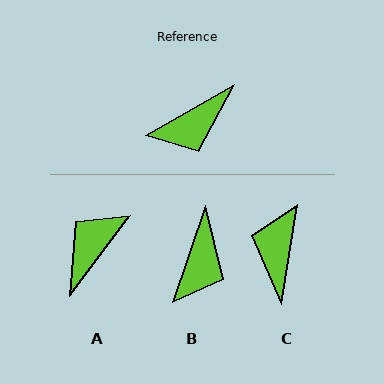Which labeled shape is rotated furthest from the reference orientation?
A, about 156 degrees away.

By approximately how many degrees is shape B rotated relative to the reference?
Approximately 41 degrees counter-clockwise.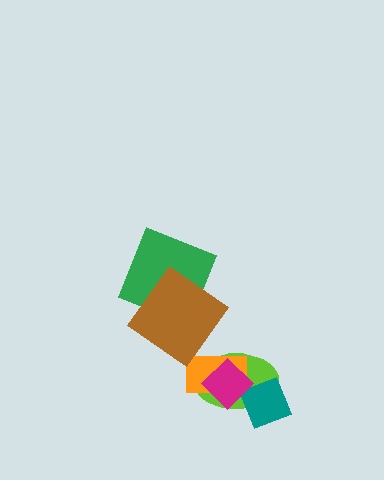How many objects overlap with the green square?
1 object overlaps with the green square.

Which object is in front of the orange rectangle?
The magenta diamond is in front of the orange rectangle.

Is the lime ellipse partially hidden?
Yes, it is partially covered by another shape.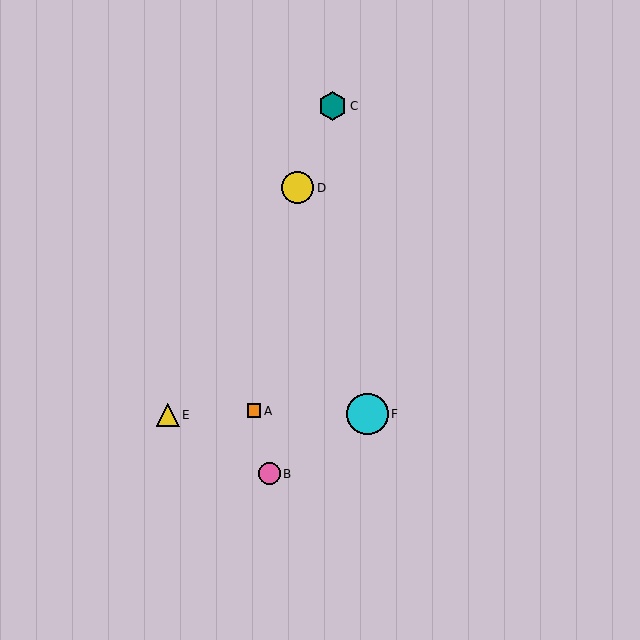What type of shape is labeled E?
Shape E is a yellow triangle.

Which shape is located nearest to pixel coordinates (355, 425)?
The cyan circle (labeled F) at (367, 414) is nearest to that location.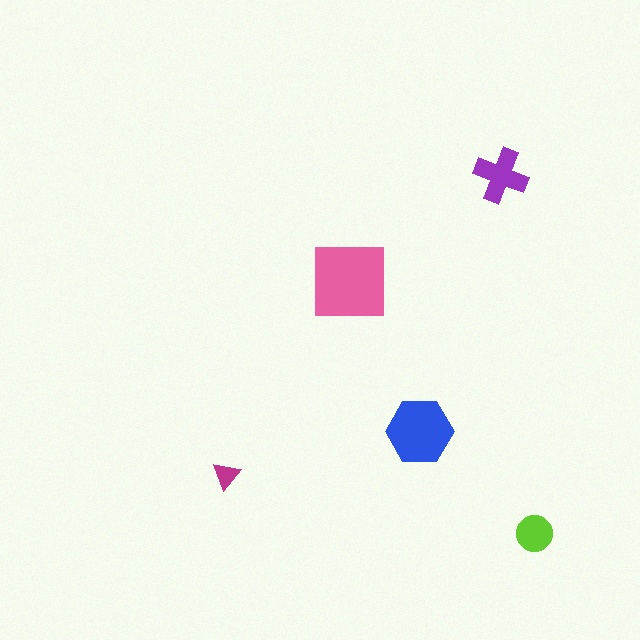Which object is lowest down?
The lime circle is bottommost.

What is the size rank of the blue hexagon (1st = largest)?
2nd.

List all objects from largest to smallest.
The pink square, the blue hexagon, the purple cross, the lime circle, the magenta triangle.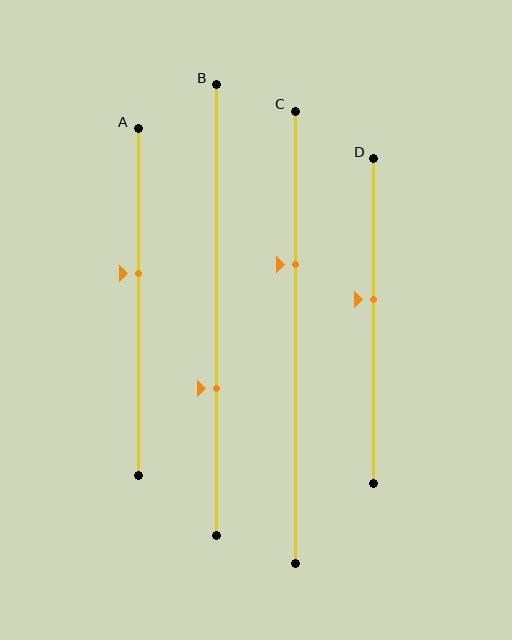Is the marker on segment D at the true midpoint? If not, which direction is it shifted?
No, the marker on segment D is shifted upward by about 7% of the segment length.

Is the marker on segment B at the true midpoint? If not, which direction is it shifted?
No, the marker on segment B is shifted downward by about 17% of the segment length.